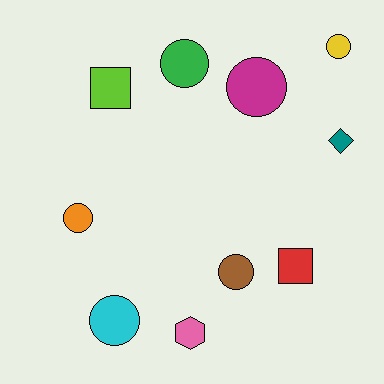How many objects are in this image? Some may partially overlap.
There are 10 objects.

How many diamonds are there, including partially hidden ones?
There is 1 diamond.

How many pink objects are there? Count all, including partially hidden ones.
There is 1 pink object.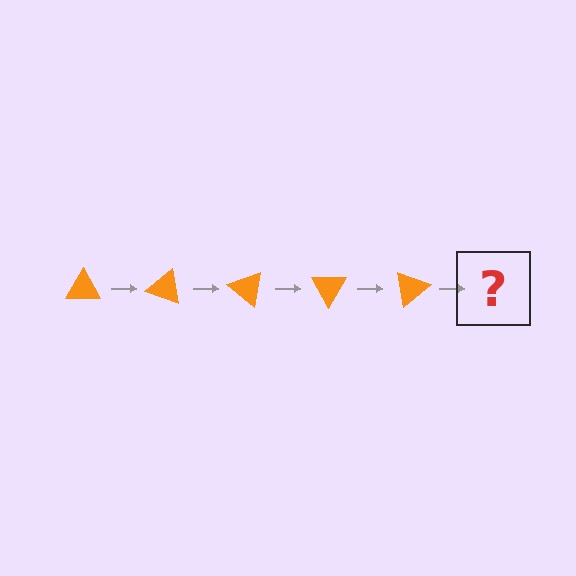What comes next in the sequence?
The next element should be an orange triangle rotated 100 degrees.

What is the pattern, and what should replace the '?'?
The pattern is that the triangle rotates 20 degrees each step. The '?' should be an orange triangle rotated 100 degrees.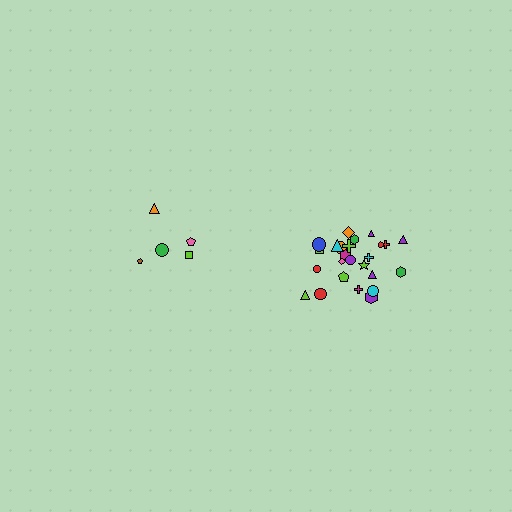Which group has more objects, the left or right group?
The right group.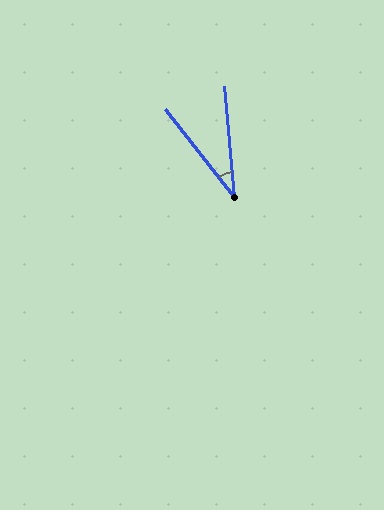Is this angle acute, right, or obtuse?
It is acute.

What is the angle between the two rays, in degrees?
Approximately 33 degrees.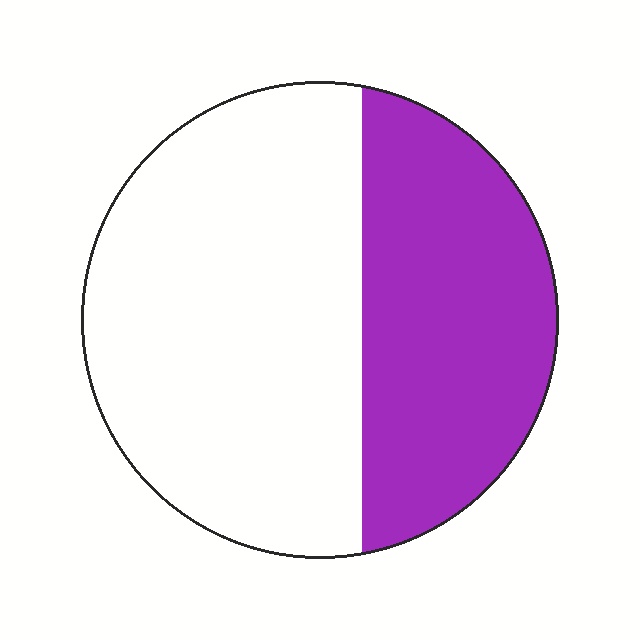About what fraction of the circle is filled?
About two fifths (2/5).